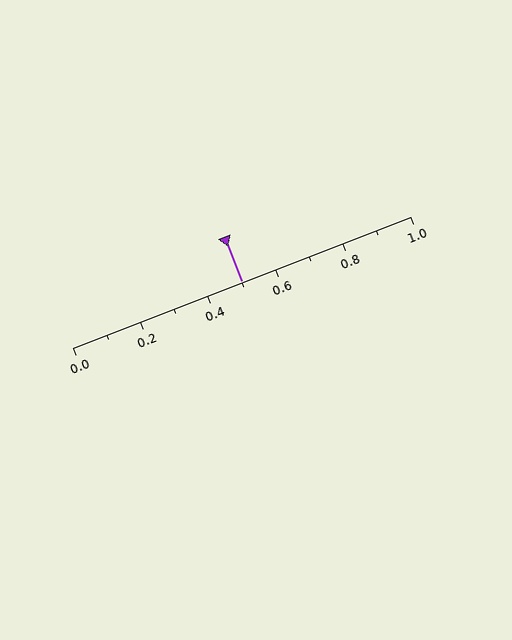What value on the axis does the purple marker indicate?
The marker indicates approximately 0.5.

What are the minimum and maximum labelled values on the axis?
The axis runs from 0.0 to 1.0.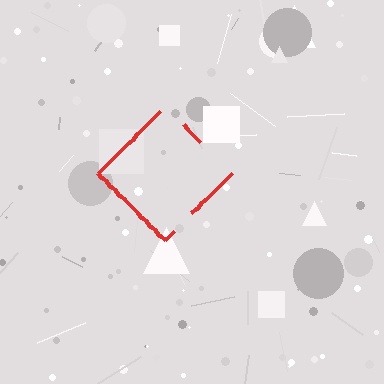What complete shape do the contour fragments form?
The contour fragments form a diamond.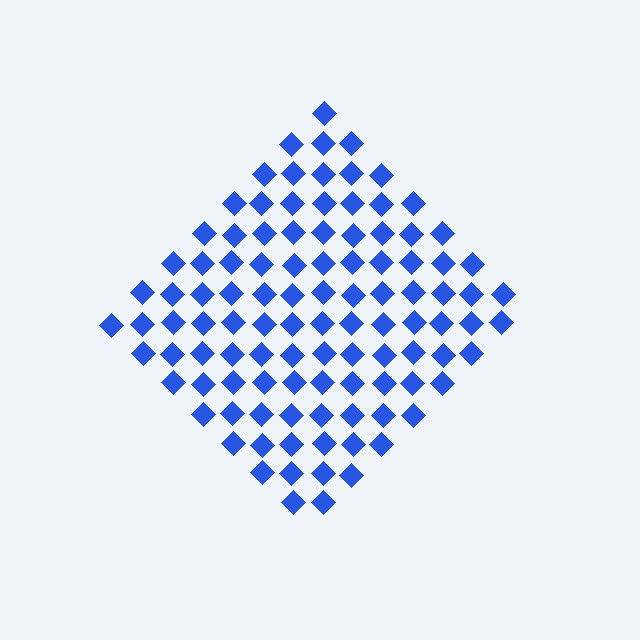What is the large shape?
The large shape is a diamond.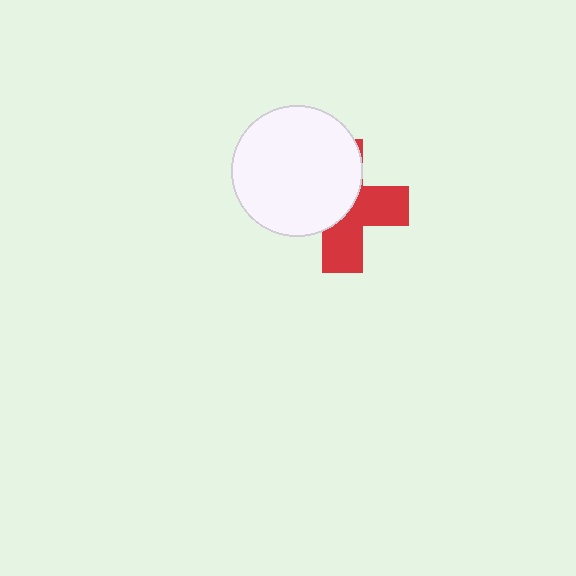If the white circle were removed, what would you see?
You would see the complete red cross.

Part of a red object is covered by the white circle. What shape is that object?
It is a cross.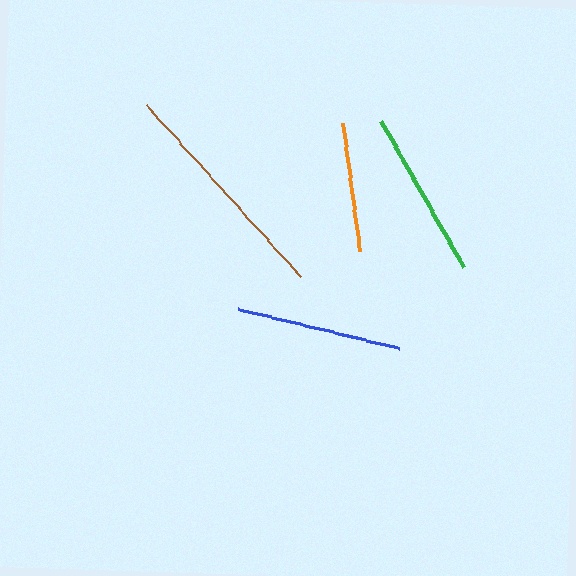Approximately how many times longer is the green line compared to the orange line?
The green line is approximately 1.3 times the length of the orange line.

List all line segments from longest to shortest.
From longest to shortest: brown, green, blue, orange.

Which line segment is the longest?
The brown line is the longest at approximately 231 pixels.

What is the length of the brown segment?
The brown segment is approximately 231 pixels long.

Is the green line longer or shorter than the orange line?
The green line is longer than the orange line.